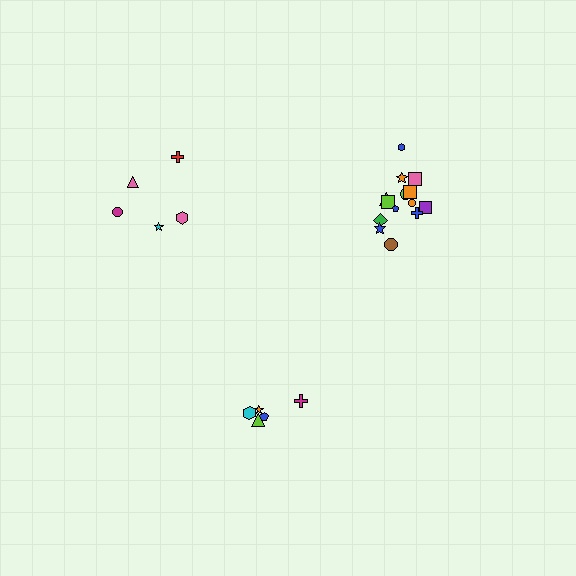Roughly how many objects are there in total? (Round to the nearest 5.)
Roughly 25 objects in total.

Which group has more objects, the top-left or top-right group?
The top-right group.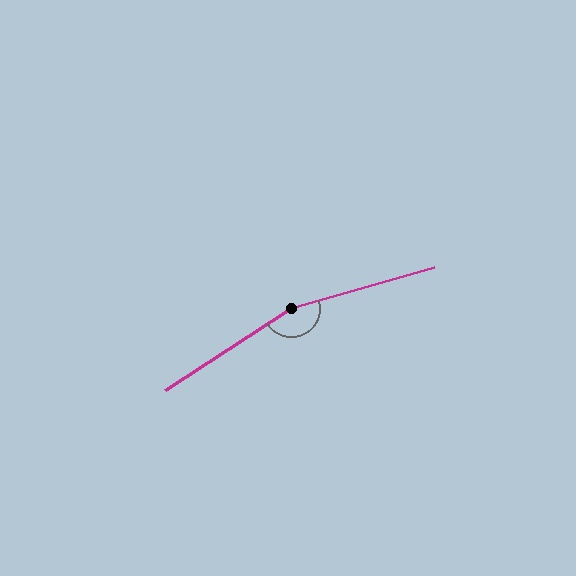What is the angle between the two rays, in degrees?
Approximately 163 degrees.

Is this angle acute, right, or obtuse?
It is obtuse.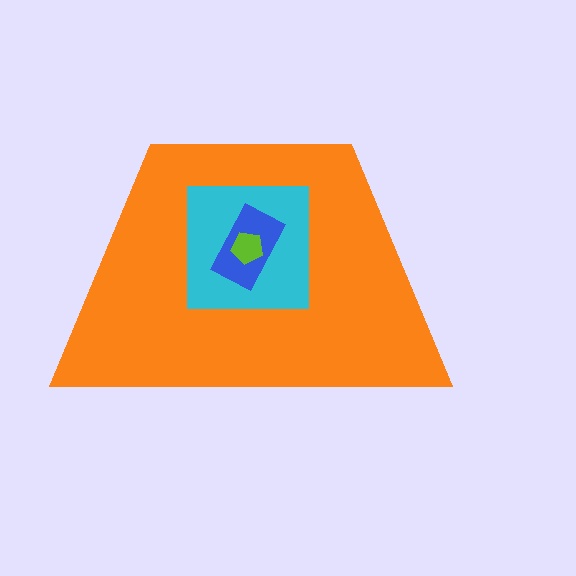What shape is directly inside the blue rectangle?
The lime pentagon.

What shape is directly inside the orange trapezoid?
The cyan square.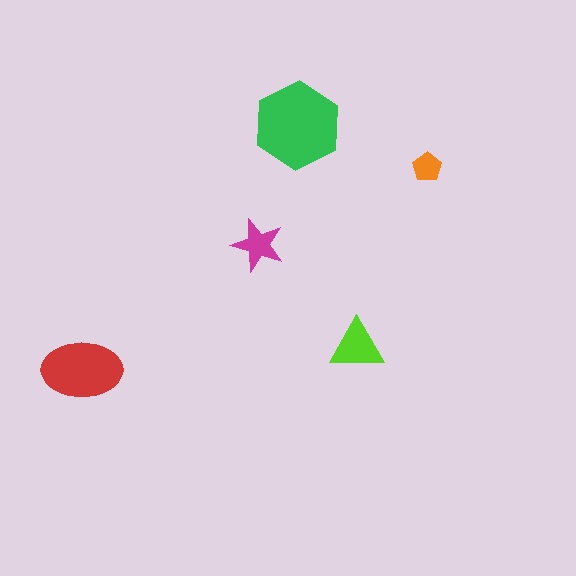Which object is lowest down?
The red ellipse is bottommost.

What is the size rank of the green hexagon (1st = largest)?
1st.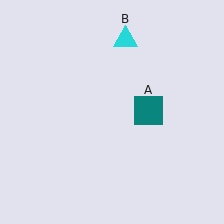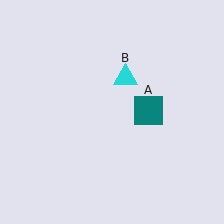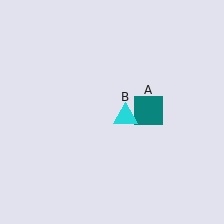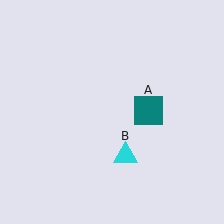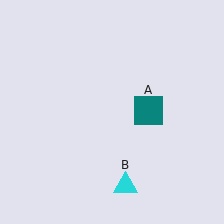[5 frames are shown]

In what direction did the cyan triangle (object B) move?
The cyan triangle (object B) moved down.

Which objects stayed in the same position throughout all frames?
Teal square (object A) remained stationary.